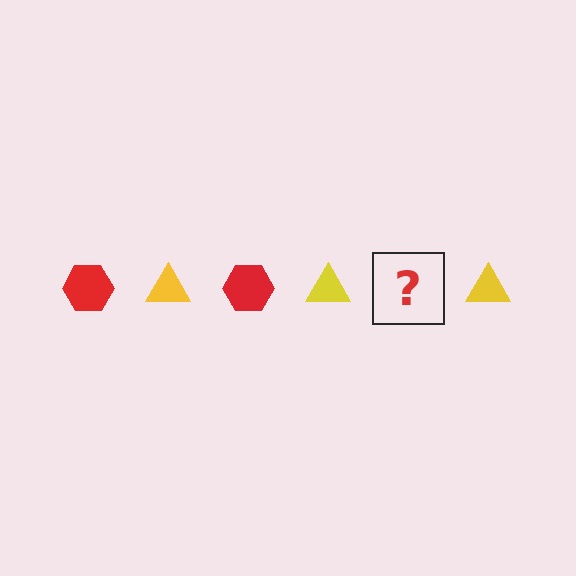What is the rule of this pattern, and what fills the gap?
The rule is that the pattern alternates between red hexagon and yellow triangle. The gap should be filled with a red hexagon.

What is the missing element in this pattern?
The missing element is a red hexagon.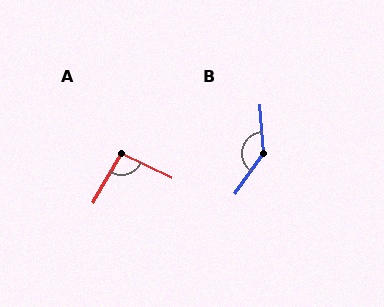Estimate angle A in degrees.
Approximately 95 degrees.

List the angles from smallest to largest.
A (95°), B (141°).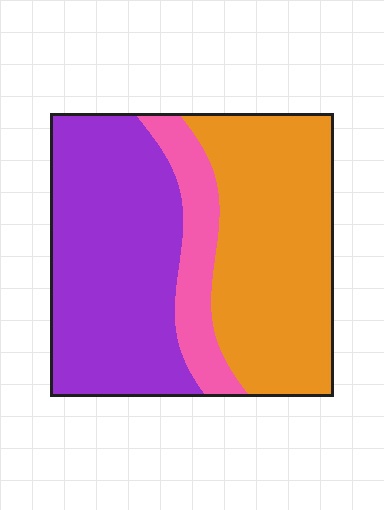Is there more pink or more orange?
Orange.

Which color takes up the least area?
Pink, at roughly 15%.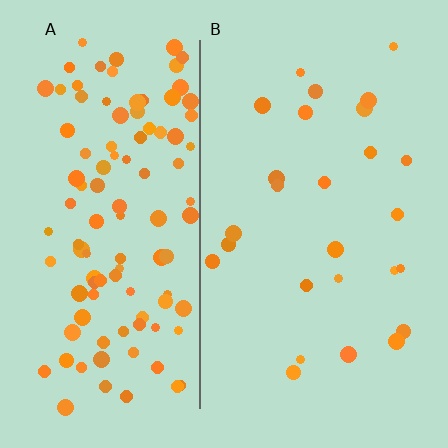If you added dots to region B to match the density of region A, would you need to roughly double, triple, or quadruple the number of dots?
Approximately quadruple.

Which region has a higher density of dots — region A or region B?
A (the left).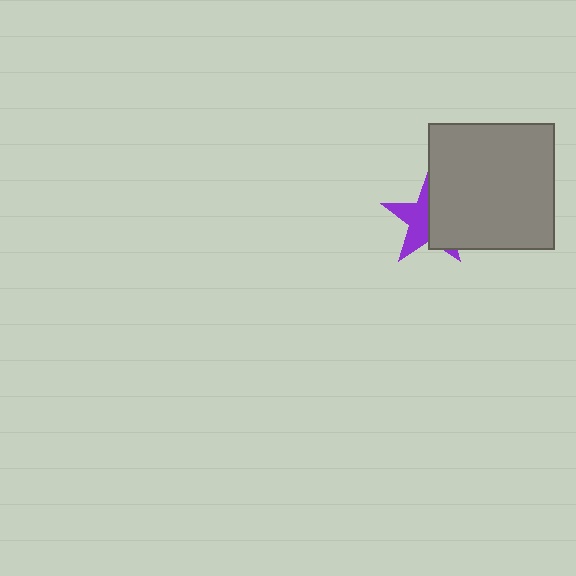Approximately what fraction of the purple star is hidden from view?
Roughly 52% of the purple star is hidden behind the gray square.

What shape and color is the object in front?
The object in front is a gray square.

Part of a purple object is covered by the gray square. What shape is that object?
It is a star.